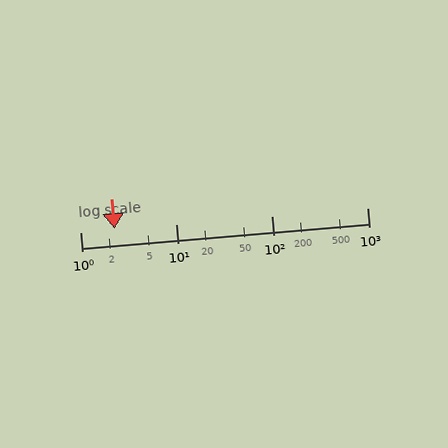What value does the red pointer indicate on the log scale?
The pointer indicates approximately 2.3.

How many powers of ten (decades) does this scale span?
The scale spans 3 decades, from 1 to 1000.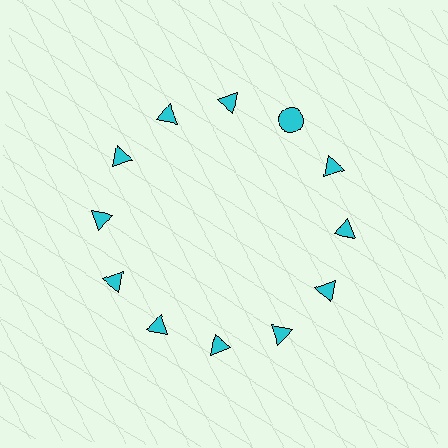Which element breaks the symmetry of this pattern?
The cyan circle at roughly the 1 o'clock position breaks the symmetry. All other shapes are cyan triangles.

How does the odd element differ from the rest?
It has a different shape: circle instead of triangle.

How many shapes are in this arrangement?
There are 12 shapes arranged in a ring pattern.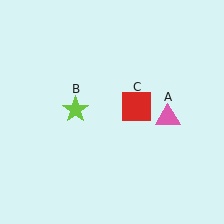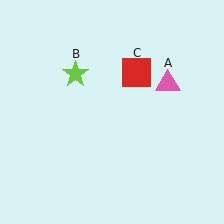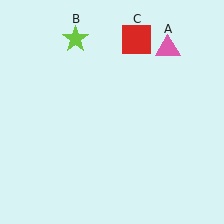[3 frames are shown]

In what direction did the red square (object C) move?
The red square (object C) moved up.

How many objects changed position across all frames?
3 objects changed position: pink triangle (object A), lime star (object B), red square (object C).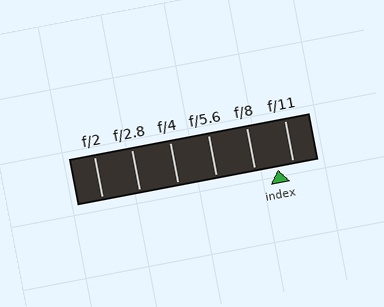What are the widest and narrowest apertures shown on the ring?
The widest aperture shown is f/2 and the narrowest is f/11.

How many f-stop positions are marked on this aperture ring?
There are 6 f-stop positions marked.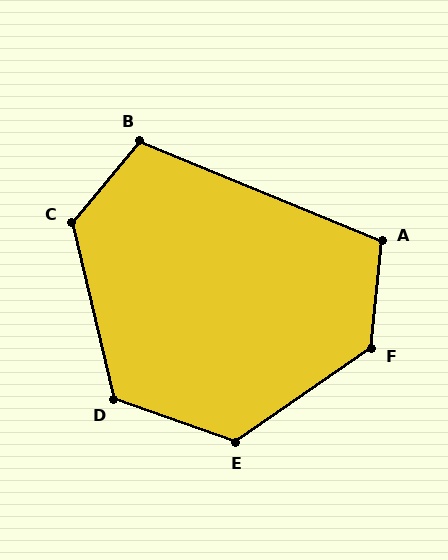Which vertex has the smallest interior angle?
A, at approximately 107 degrees.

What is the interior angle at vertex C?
Approximately 127 degrees (obtuse).